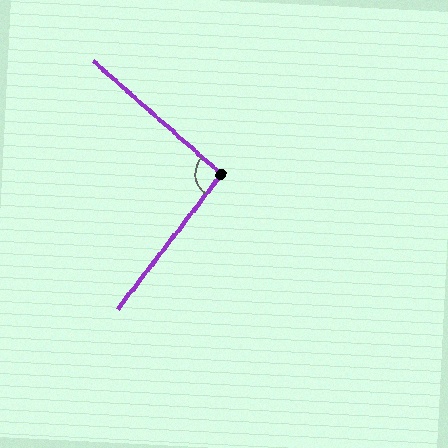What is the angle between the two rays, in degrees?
Approximately 94 degrees.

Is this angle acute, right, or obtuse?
It is approximately a right angle.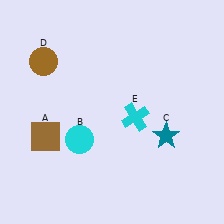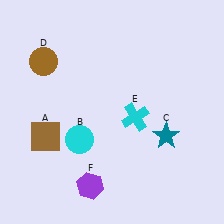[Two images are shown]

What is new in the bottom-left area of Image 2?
A purple hexagon (F) was added in the bottom-left area of Image 2.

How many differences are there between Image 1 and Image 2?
There is 1 difference between the two images.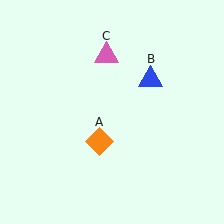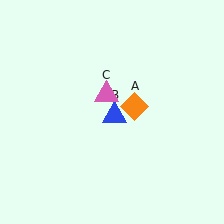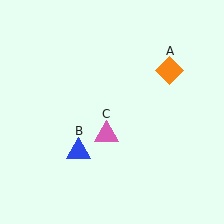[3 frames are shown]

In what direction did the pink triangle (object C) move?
The pink triangle (object C) moved down.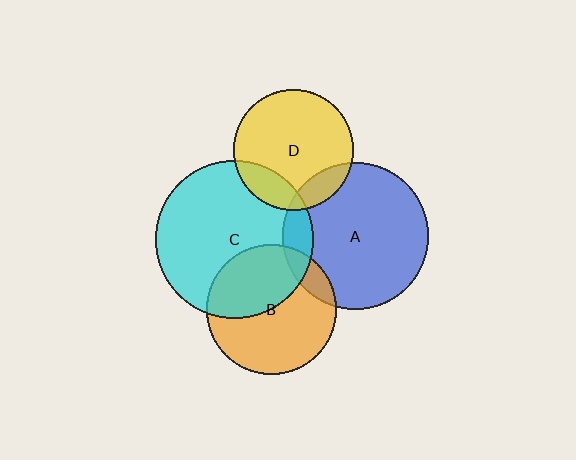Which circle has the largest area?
Circle C (cyan).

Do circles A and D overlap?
Yes.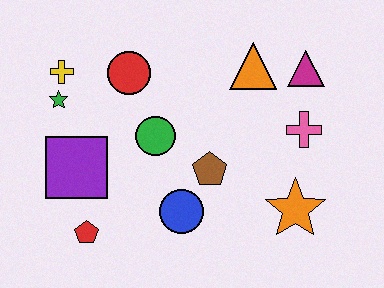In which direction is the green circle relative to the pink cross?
The green circle is to the left of the pink cross.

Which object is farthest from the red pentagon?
The magenta triangle is farthest from the red pentagon.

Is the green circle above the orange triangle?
No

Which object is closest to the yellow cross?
The green star is closest to the yellow cross.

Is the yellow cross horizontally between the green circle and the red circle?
No